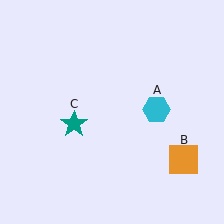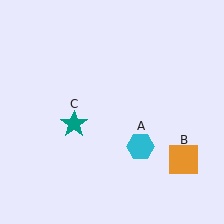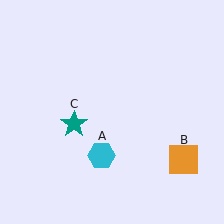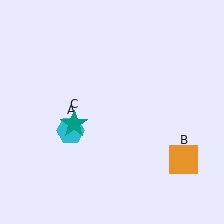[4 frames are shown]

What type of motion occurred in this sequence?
The cyan hexagon (object A) rotated clockwise around the center of the scene.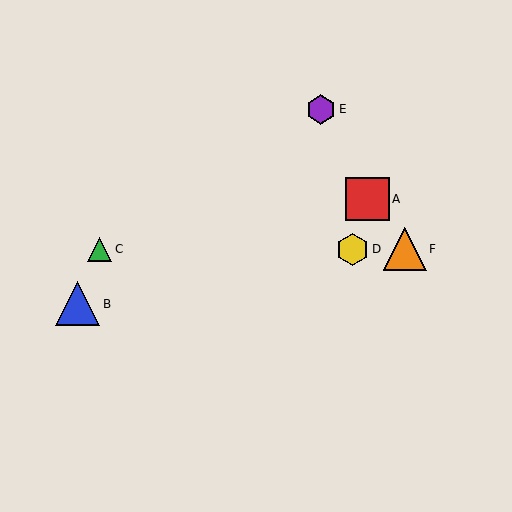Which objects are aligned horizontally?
Objects C, D, F are aligned horizontally.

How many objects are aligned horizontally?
3 objects (C, D, F) are aligned horizontally.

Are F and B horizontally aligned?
No, F is at y≈249 and B is at y≈304.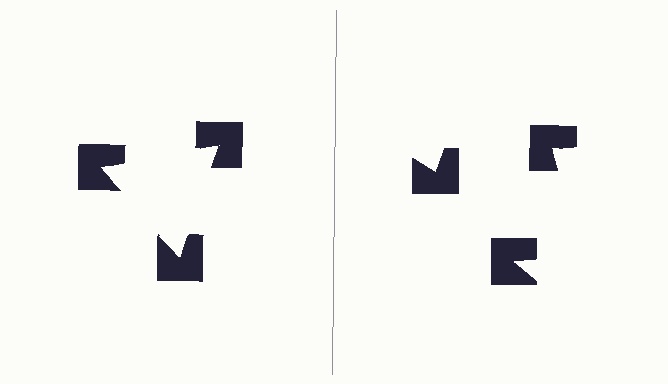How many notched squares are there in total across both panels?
6 — 3 on each side.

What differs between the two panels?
The notched squares are positioned identically on both sides; only the wedge orientations differ. On the left they align to a triangle; on the right they are misaligned.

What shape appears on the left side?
An illusory triangle.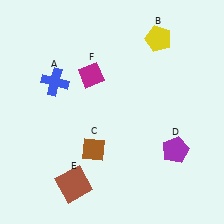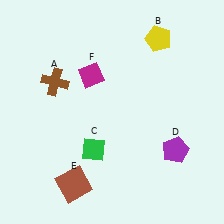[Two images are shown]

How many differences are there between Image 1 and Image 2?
There are 2 differences between the two images.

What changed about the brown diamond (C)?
In Image 1, C is brown. In Image 2, it changed to green.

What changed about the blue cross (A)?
In Image 1, A is blue. In Image 2, it changed to brown.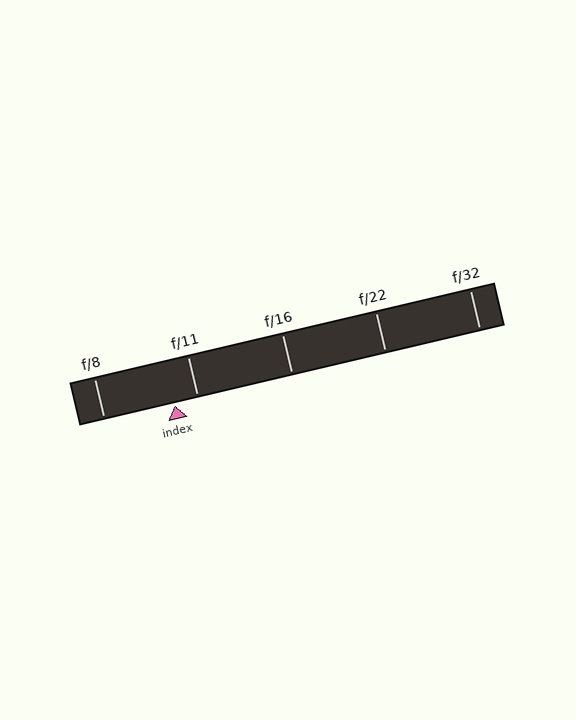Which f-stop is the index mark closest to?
The index mark is closest to f/11.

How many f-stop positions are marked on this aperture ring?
There are 5 f-stop positions marked.